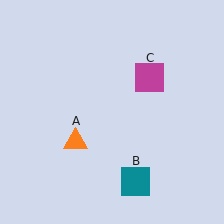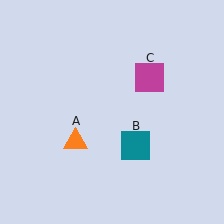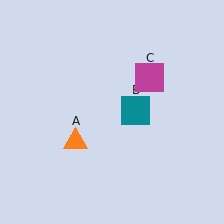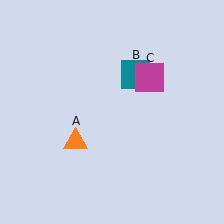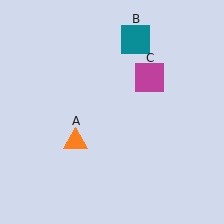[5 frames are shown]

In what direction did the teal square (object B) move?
The teal square (object B) moved up.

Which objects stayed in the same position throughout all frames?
Orange triangle (object A) and magenta square (object C) remained stationary.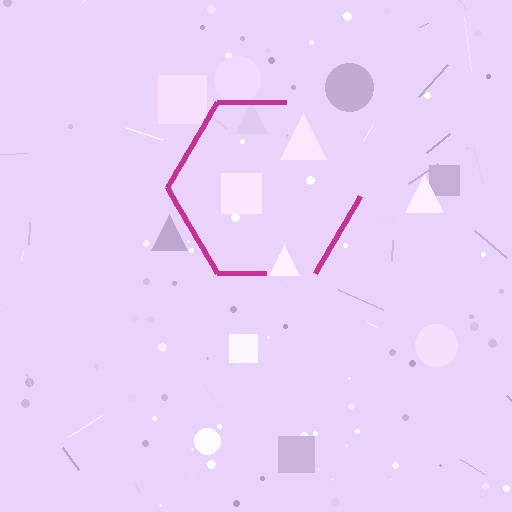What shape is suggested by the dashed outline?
The dashed outline suggests a hexagon.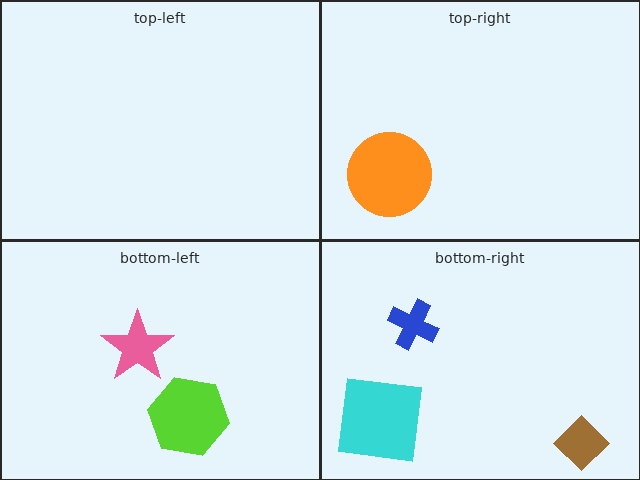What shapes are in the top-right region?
The orange circle.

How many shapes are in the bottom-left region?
2.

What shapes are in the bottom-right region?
The blue cross, the brown diamond, the cyan square.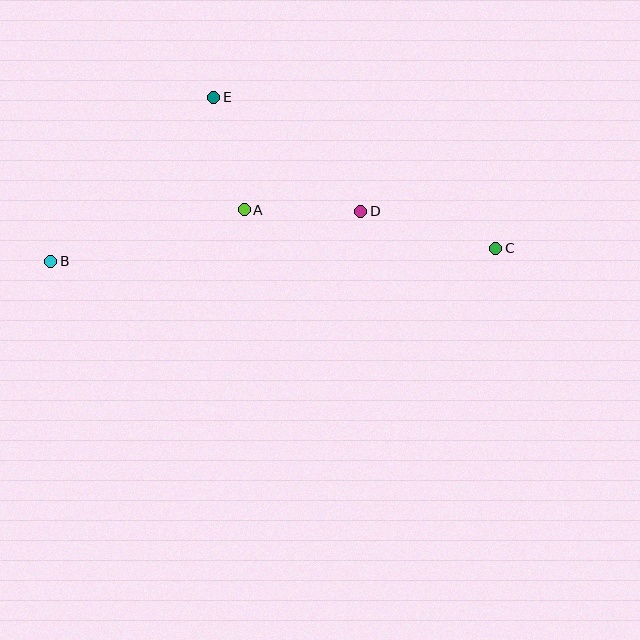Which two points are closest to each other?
Points A and D are closest to each other.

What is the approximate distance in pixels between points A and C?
The distance between A and C is approximately 254 pixels.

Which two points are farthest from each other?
Points B and C are farthest from each other.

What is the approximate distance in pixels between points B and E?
The distance between B and E is approximately 231 pixels.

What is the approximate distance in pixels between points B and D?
The distance between B and D is approximately 314 pixels.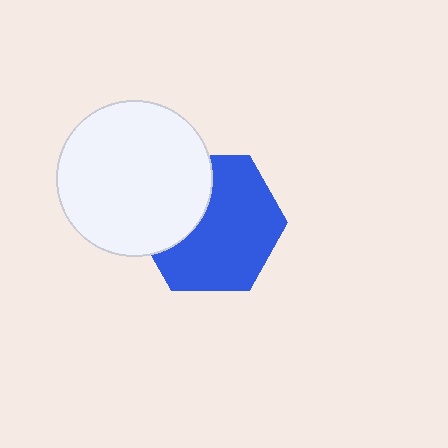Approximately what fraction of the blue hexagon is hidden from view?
Roughly 33% of the blue hexagon is hidden behind the white circle.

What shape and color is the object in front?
The object in front is a white circle.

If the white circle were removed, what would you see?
You would see the complete blue hexagon.